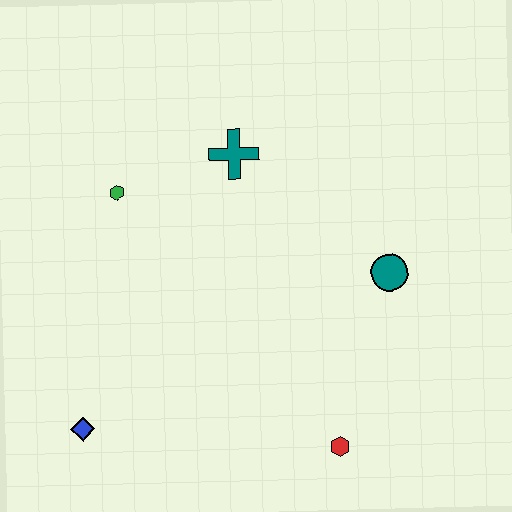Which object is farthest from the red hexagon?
The green hexagon is farthest from the red hexagon.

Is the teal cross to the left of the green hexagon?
No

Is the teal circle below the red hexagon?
No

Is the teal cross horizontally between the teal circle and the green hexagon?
Yes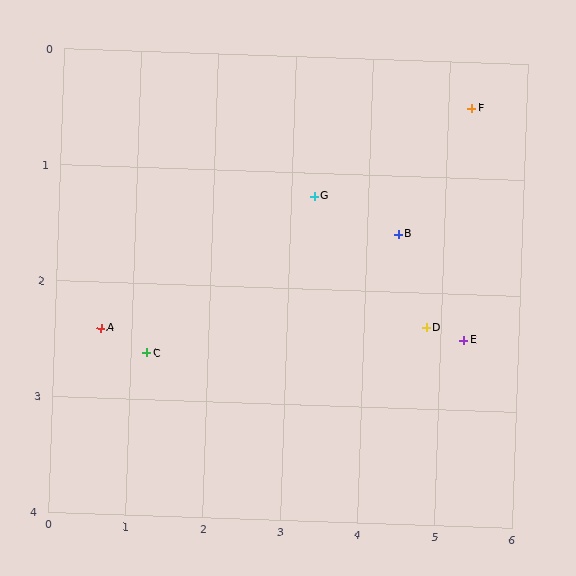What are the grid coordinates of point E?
Point E is at approximately (5.3, 2.4).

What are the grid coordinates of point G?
Point G is at approximately (3.3, 1.2).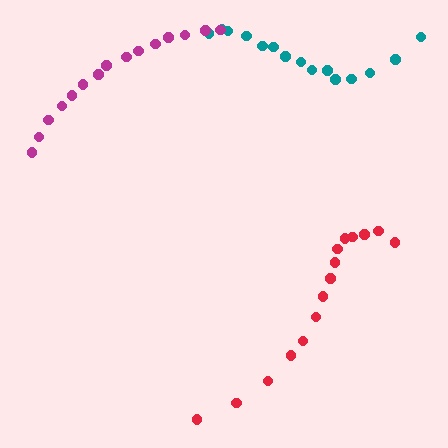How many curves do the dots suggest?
There are 3 distinct paths.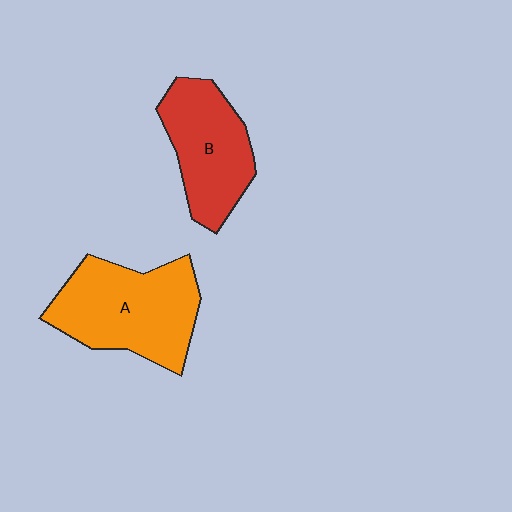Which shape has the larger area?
Shape A (orange).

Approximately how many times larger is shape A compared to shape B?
Approximately 1.3 times.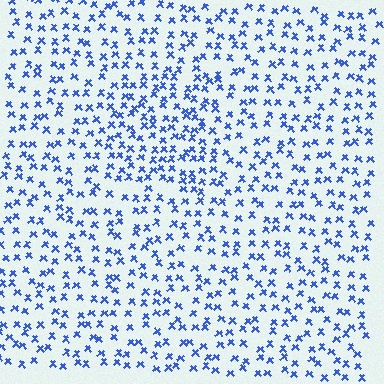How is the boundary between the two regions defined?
The boundary is defined by a change in element density (approximately 1.6x ratio). All elements are the same color, size, and shape.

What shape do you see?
I see a rectangle.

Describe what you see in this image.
The image contains small blue elements arranged at two different densities. A rectangle-shaped region is visible where the elements are more densely packed than the surrounding area.